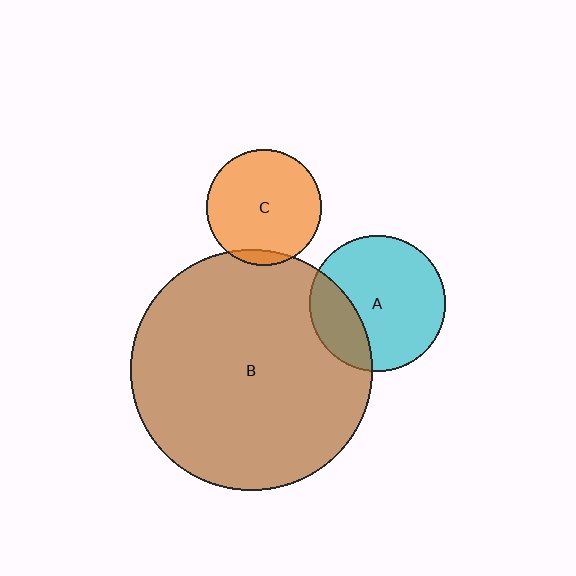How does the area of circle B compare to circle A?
Approximately 3.2 times.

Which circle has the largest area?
Circle B (brown).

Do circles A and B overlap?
Yes.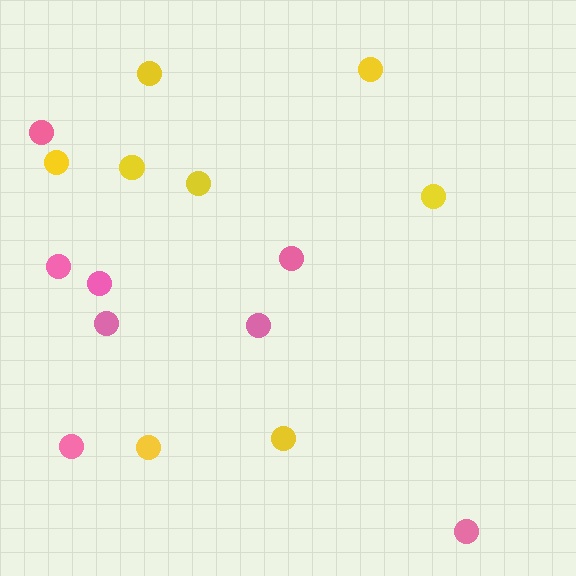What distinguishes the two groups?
There are 2 groups: one group of yellow circles (8) and one group of pink circles (8).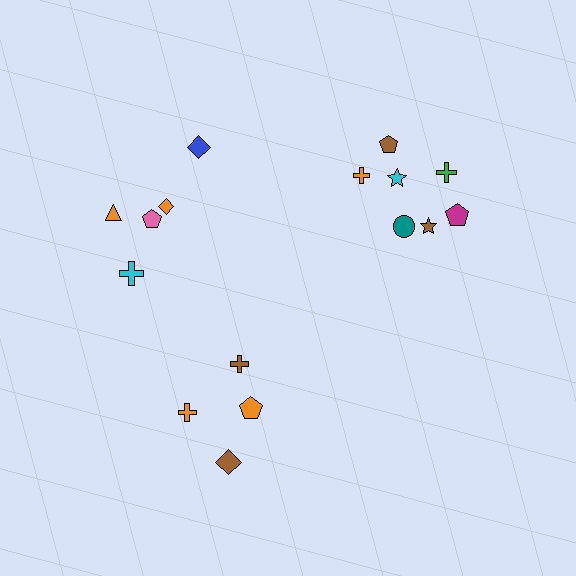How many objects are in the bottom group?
There are 4 objects.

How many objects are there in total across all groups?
There are 16 objects.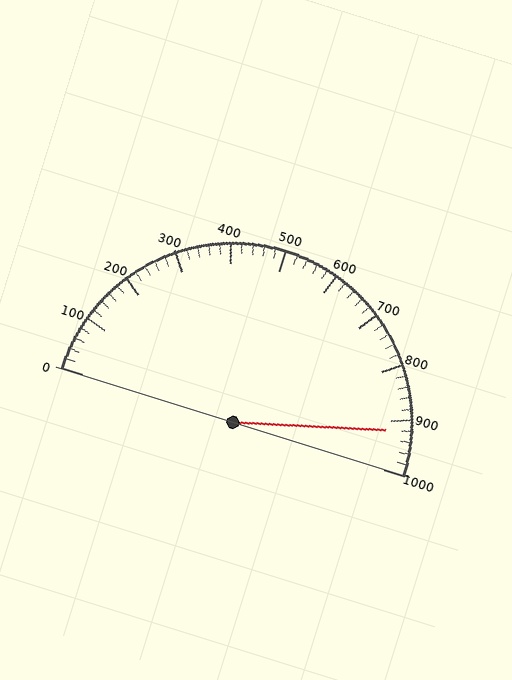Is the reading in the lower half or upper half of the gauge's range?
The reading is in the upper half of the range (0 to 1000).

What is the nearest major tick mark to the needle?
The nearest major tick mark is 900.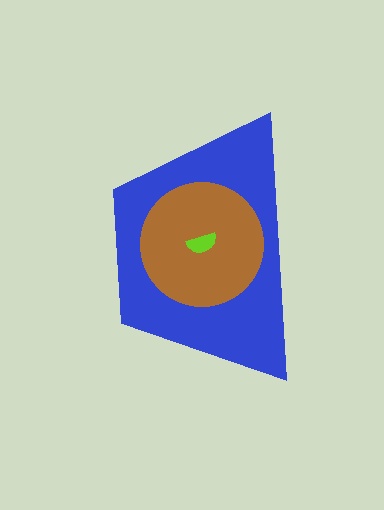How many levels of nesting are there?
3.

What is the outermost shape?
The blue trapezoid.